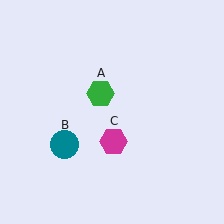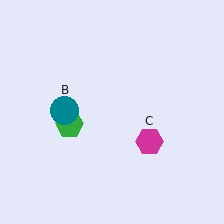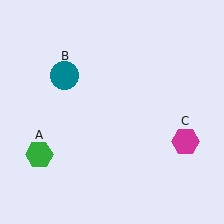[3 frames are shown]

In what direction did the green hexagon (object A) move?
The green hexagon (object A) moved down and to the left.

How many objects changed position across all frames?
3 objects changed position: green hexagon (object A), teal circle (object B), magenta hexagon (object C).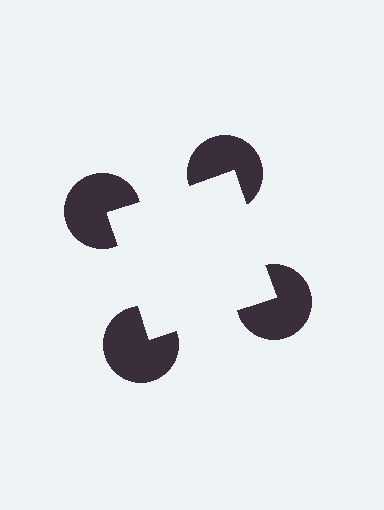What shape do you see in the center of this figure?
An illusory square — its edges are inferred from the aligned wedge cuts in the pac-man discs, not physically drawn.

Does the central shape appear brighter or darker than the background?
It typically appears slightly brighter than the background, even though no actual brightness change is drawn.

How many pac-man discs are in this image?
There are 4 — one at each vertex of the illusory square.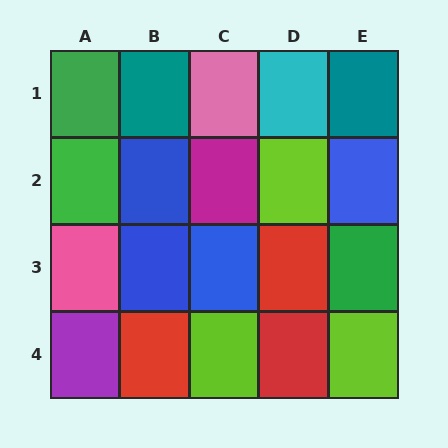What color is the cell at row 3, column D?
Red.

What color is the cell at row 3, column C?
Blue.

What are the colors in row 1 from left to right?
Green, teal, pink, cyan, teal.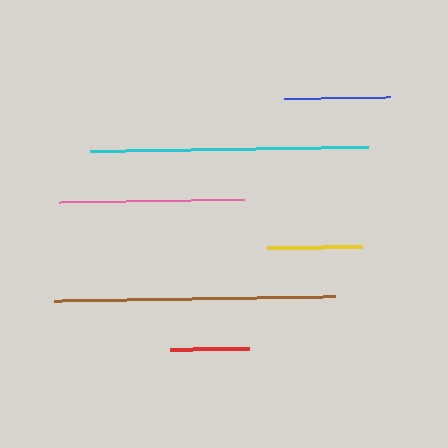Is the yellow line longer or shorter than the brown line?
The brown line is longer than the yellow line.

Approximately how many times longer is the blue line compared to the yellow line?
The blue line is approximately 1.1 times the length of the yellow line.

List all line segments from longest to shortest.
From longest to shortest: brown, cyan, pink, blue, yellow, red.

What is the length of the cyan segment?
The cyan segment is approximately 279 pixels long.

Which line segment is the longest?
The brown line is the longest at approximately 280 pixels.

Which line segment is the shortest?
The red line is the shortest at approximately 79 pixels.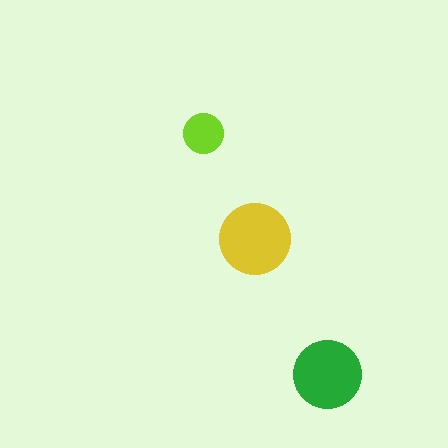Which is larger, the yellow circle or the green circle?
The yellow one.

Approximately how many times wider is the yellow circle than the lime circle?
About 2 times wider.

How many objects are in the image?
There are 3 objects in the image.